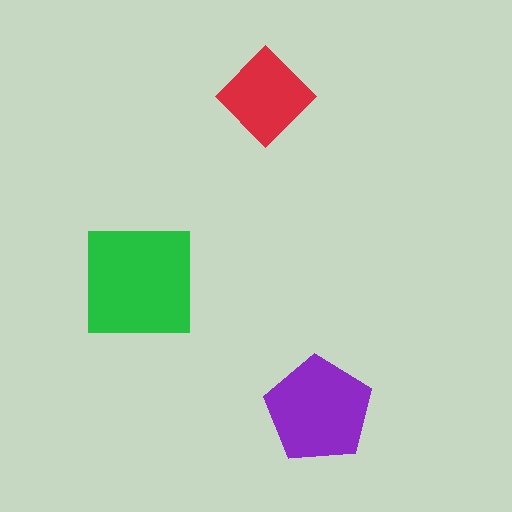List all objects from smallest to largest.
The red diamond, the purple pentagon, the green square.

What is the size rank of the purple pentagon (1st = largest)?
2nd.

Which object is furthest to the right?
The purple pentagon is rightmost.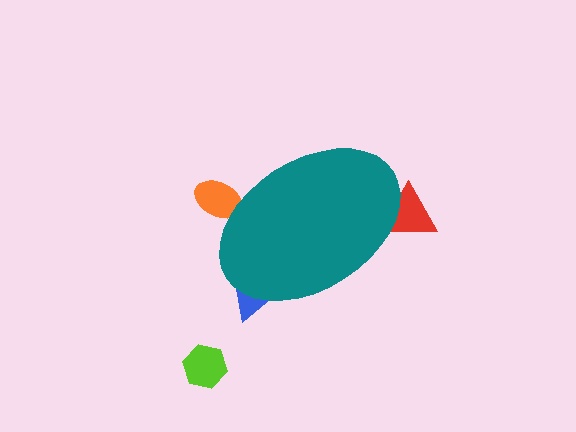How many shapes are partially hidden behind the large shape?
3 shapes are partially hidden.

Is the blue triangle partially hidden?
Yes, the blue triangle is partially hidden behind the teal ellipse.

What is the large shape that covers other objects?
A teal ellipse.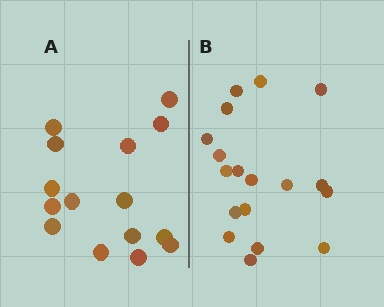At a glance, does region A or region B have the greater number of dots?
Region B (the right region) has more dots.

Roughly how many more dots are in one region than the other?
Region B has just a few more — roughly 2 or 3 more dots than region A.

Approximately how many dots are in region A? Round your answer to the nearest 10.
About 20 dots. (The exact count is 15, which rounds to 20.)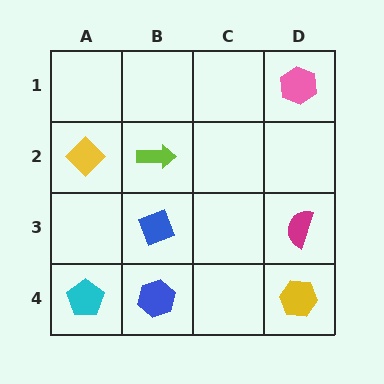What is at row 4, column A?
A cyan pentagon.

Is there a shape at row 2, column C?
No, that cell is empty.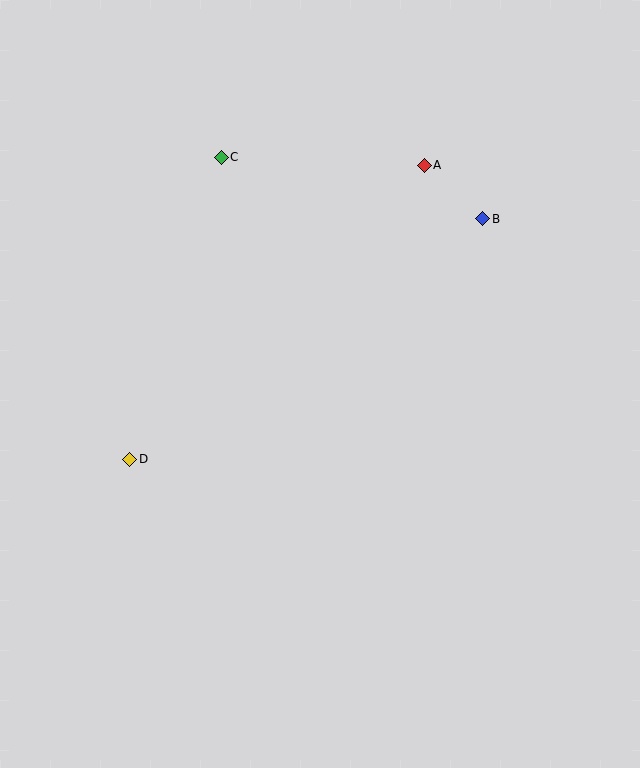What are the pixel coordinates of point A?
Point A is at (424, 165).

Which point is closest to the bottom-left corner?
Point D is closest to the bottom-left corner.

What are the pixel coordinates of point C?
Point C is at (221, 157).